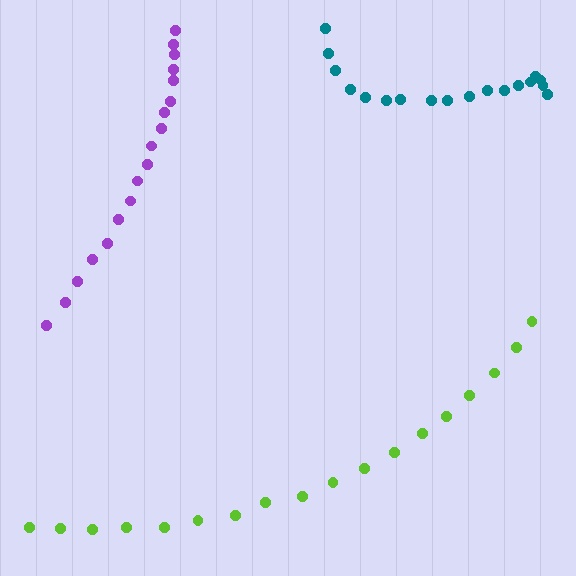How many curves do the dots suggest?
There are 3 distinct paths.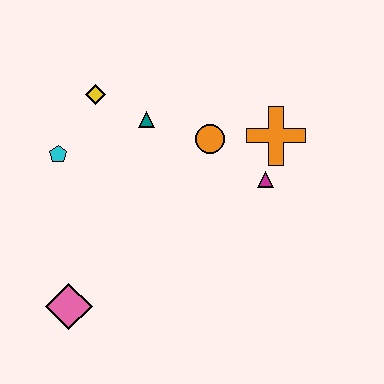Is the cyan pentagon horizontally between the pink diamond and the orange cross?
No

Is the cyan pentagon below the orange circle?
Yes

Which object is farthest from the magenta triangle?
The pink diamond is farthest from the magenta triangle.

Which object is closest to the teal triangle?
The yellow diamond is closest to the teal triangle.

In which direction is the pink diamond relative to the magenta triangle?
The pink diamond is to the left of the magenta triangle.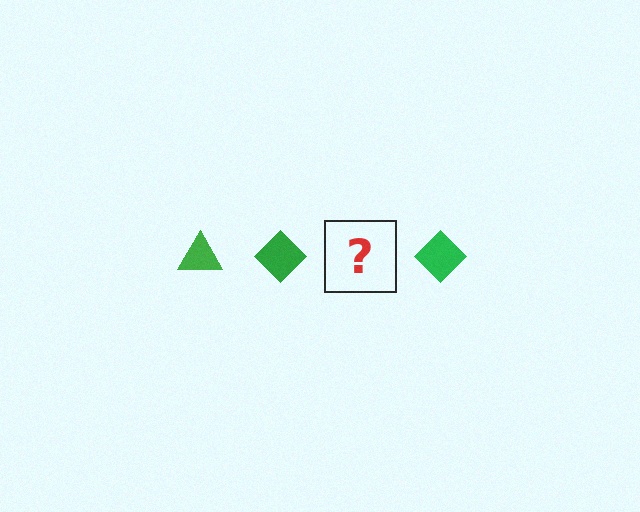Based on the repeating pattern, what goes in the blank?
The blank should be a green triangle.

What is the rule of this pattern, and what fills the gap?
The rule is that the pattern cycles through triangle, diamond shapes in green. The gap should be filled with a green triangle.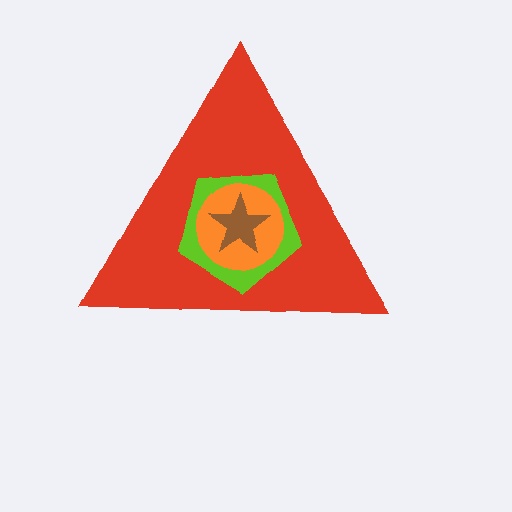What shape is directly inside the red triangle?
The lime pentagon.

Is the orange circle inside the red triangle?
Yes.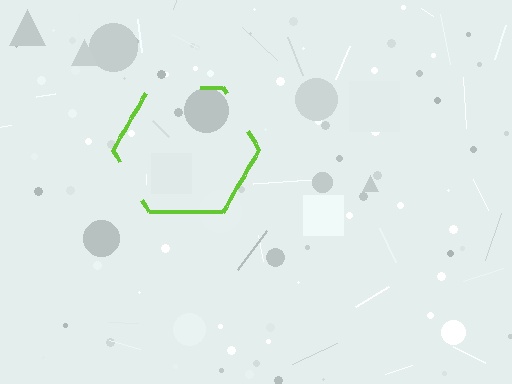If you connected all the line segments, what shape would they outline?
They would outline a hexagon.